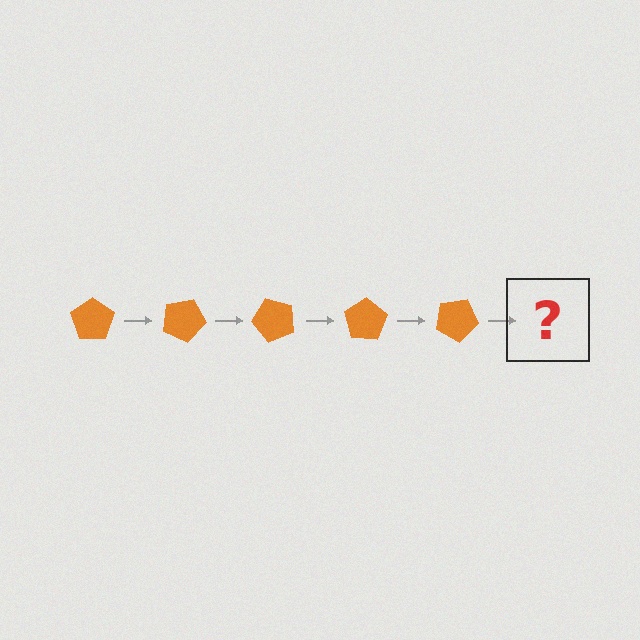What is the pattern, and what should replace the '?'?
The pattern is that the pentagon rotates 25 degrees each step. The '?' should be an orange pentagon rotated 125 degrees.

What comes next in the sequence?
The next element should be an orange pentagon rotated 125 degrees.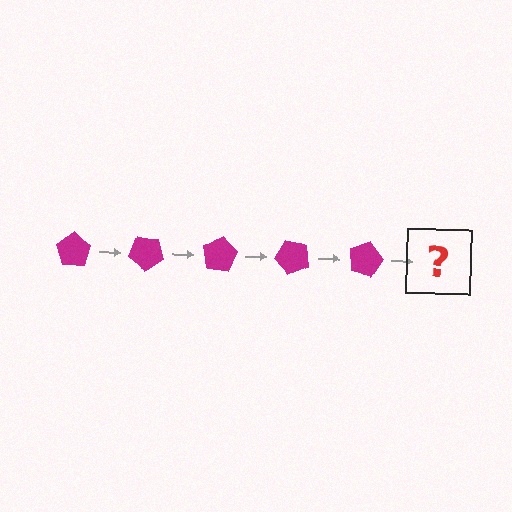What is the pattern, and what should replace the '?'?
The pattern is that the pentagon rotates 40 degrees each step. The '?' should be a magenta pentagon rotated 200 degrees.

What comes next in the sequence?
The next element should be a magenta pentagon rotated 200 degrees.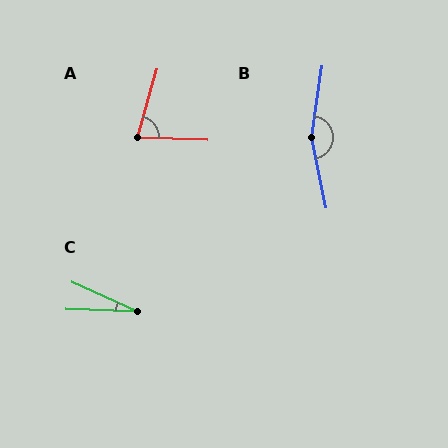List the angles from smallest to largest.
C (22°), A (77°), B (160°).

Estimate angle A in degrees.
Approximately 77 degrees.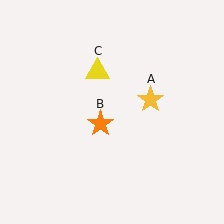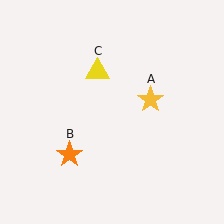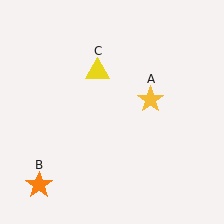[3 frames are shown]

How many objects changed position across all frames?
1 object changed position: orange star (object B).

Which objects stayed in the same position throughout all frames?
Yellow star (object A) and yellow triangle (object C) remained stationary.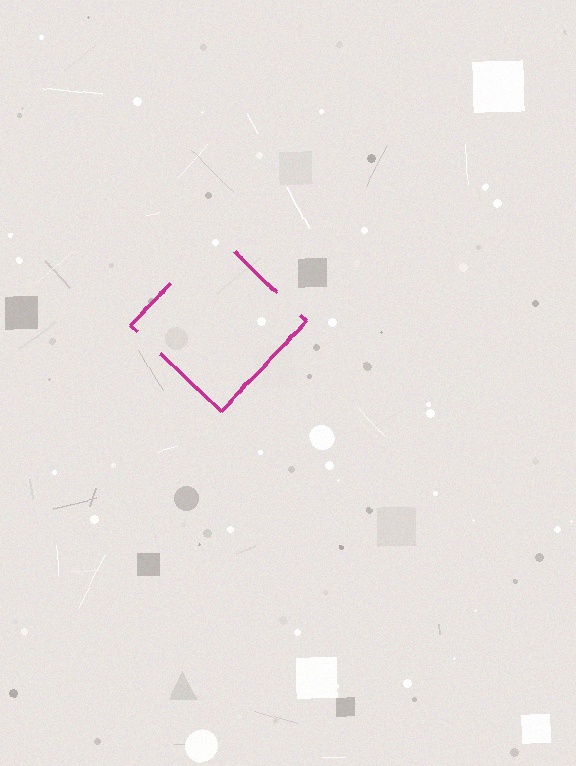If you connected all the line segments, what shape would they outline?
They would outline a diamond.